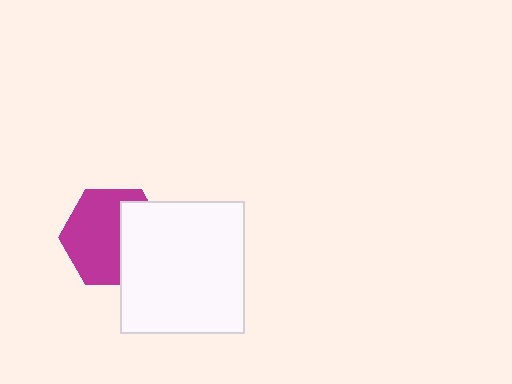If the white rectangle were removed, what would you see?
You would see the complete magenta hexagon.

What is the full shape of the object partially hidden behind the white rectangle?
The partially hidden object is a magenta hexagon.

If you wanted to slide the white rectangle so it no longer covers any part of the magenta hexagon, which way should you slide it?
Slide it right — that is the most direct way to separate the two shapes.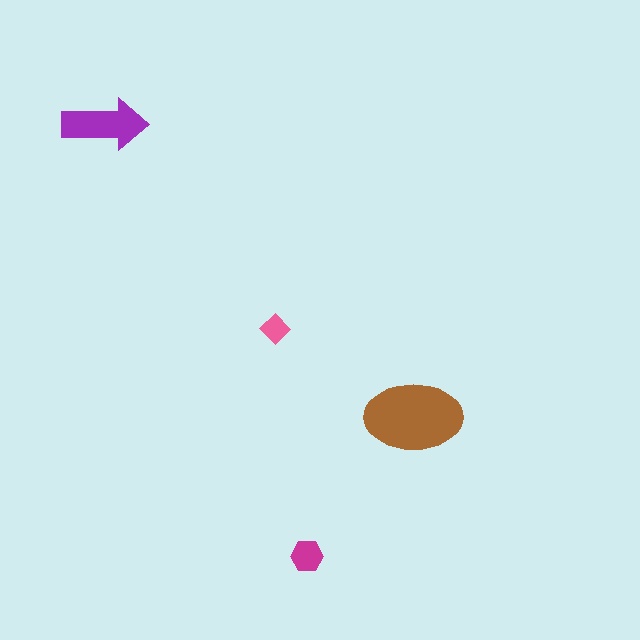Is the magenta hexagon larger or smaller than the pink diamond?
Larger.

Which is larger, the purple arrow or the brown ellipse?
The brown ellipse.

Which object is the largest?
The brown ellipse.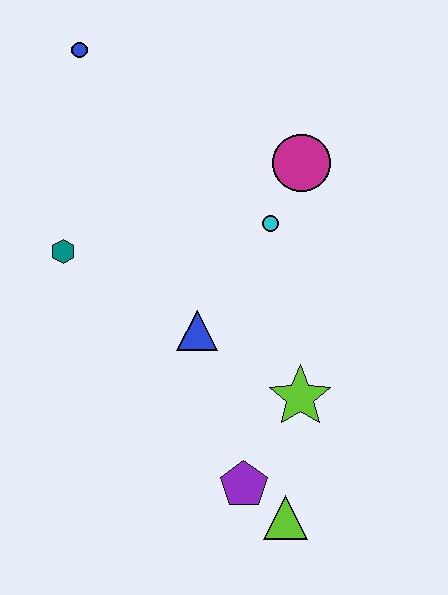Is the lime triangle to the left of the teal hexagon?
No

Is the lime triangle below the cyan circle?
Yes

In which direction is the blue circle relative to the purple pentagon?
The blue circle is above the purple pentagon.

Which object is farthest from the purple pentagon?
The blue circle is farthest from the purple pentagon.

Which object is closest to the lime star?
The purple pentagon is closest to the lime star.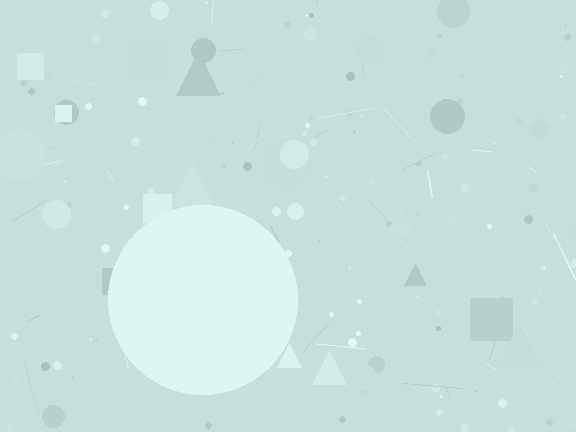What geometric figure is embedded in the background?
A circle is embedded in the background.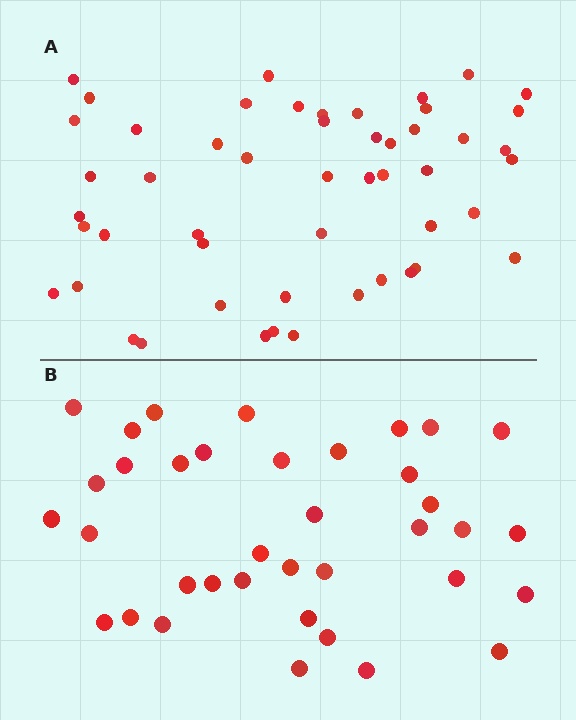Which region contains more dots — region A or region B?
Region A (the top region) has more dots.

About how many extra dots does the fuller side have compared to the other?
Region A has approximately 15 more dots than region B.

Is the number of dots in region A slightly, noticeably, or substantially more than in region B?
Region A has noticeably more, but not dramatically so. The ratio is roughly 1.4 to 1.